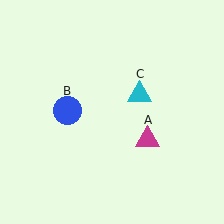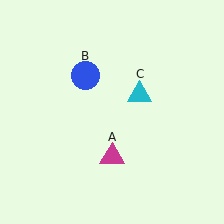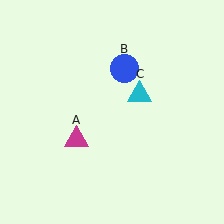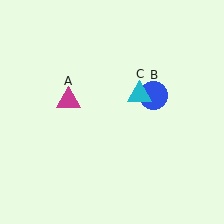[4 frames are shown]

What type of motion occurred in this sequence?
The magenta triangle (object A), blue circle (object B) rotated clockwise around the center of the scene.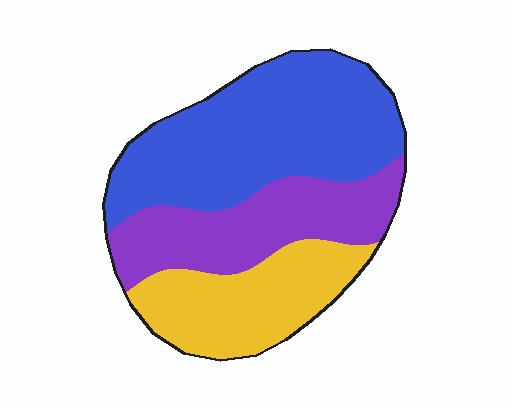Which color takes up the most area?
Blue, at roughly 45%.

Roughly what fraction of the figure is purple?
Purple takes up between a sixth and a third of the figure.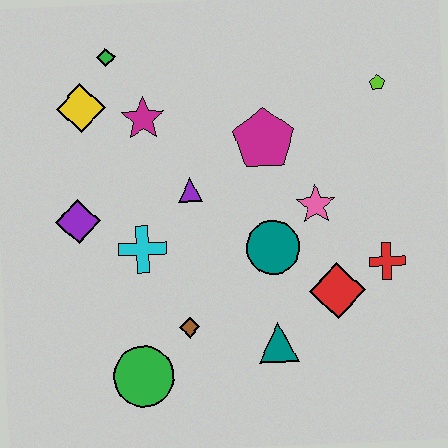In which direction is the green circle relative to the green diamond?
The green circle is below the green diamond.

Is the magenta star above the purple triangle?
Yes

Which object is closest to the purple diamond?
The cyan cross is closest to the purple diamond.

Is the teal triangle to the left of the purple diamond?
No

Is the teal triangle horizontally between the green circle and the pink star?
Yes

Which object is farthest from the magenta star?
The red cross is farthest from the magenta star.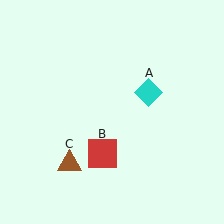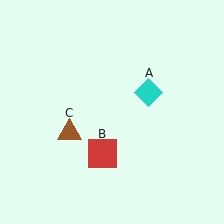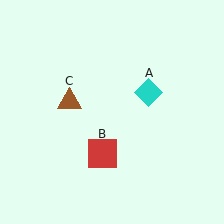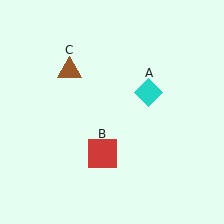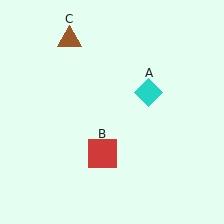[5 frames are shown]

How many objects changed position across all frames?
1 object changed position: brown triangle (object C).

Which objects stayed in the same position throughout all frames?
Cyan diamond (object A) and red square (object B) remained stationary.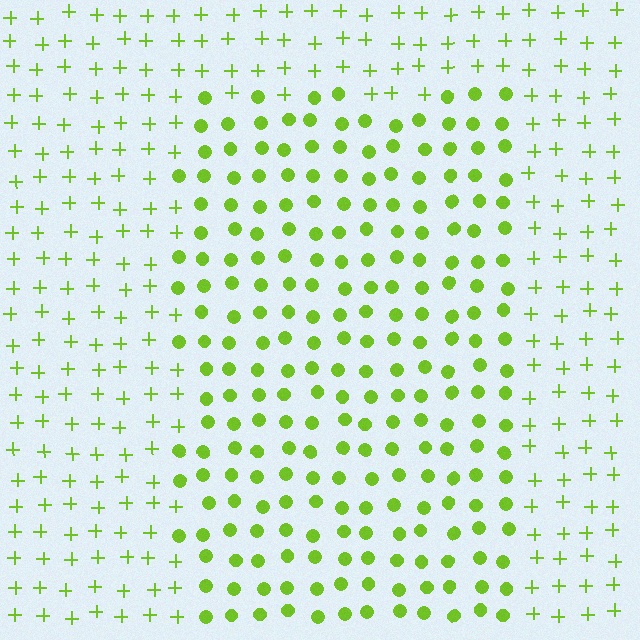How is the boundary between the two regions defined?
The boundary is defined by a change in element shape: circles inside vs. plus signs outside. All elements share the same color and spacing.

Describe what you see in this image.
The image is filled with small lime elements arranged in a uniform grid. A rectangle-shaped region contains circles, while the surrounding area contains plus signs. The boundary is defined purely by the change in element shape.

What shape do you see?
I see a rectangle.